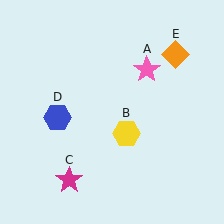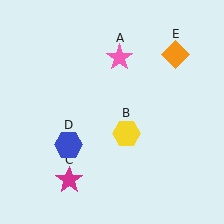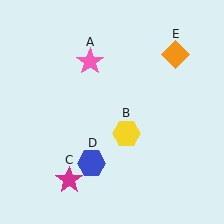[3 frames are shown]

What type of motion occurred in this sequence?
The pink star (object A), blue hexagon (object D) rotated counterclockwise around the center of the scene.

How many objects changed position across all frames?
2 objects changed position: pink star (object A), blue hexagon (object D).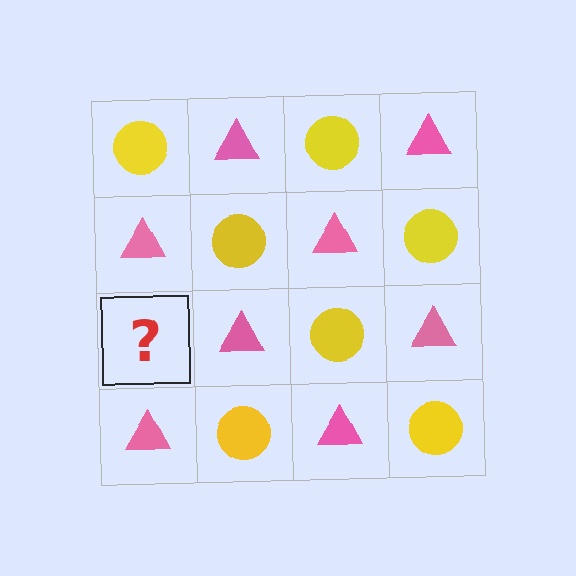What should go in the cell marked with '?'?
The missing cell should contain a yellow circle.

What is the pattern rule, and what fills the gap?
The rule is that it alternates yellow circle and pink triangle in a checkerboard pattern. The gap should be filled with a yellow circle.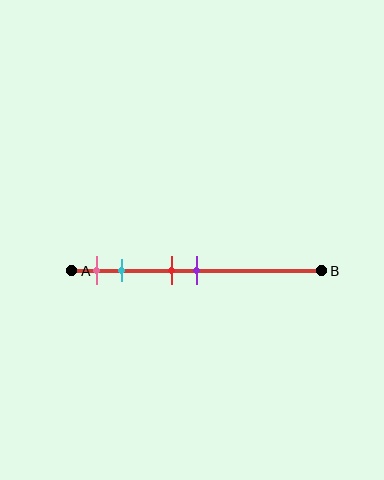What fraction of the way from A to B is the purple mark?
The purple mark is approximately 50% (0.5) of the way from A to B.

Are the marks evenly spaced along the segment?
No, the marks are not evenly spaced.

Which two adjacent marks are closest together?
The red and purple marks are the closest adjacent pair.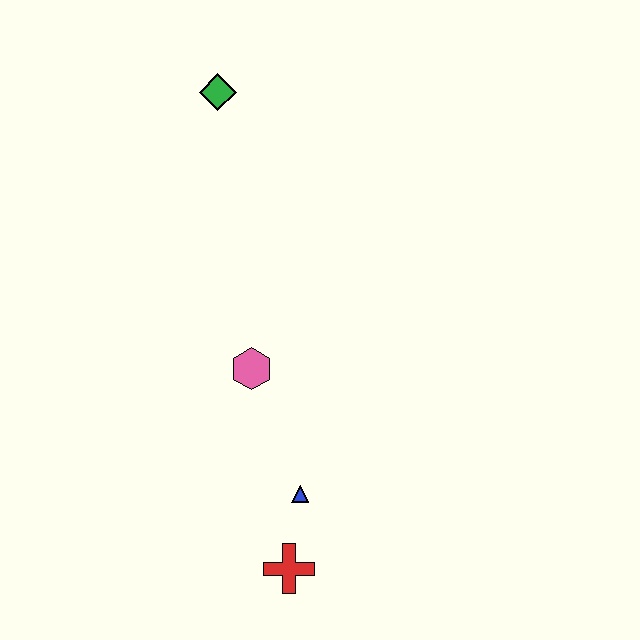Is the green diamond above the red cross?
Yes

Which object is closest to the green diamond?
The pink hexagon is closest to the green diamond.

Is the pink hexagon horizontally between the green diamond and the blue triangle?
Yes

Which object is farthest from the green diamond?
The red cross is farthest from the green diamond.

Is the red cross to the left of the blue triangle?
Yes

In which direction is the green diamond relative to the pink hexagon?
The green diamond is above the pink hexagon.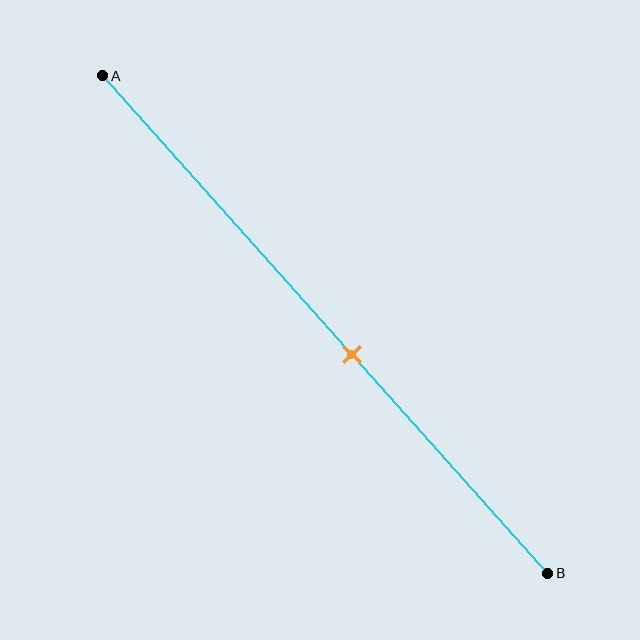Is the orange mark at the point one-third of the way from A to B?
No, the mark is at about 55% from A, not at the 33% one-third point.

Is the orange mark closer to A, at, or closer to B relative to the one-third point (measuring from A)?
The orange mark is closer to point B than the one-third point of segment AB.